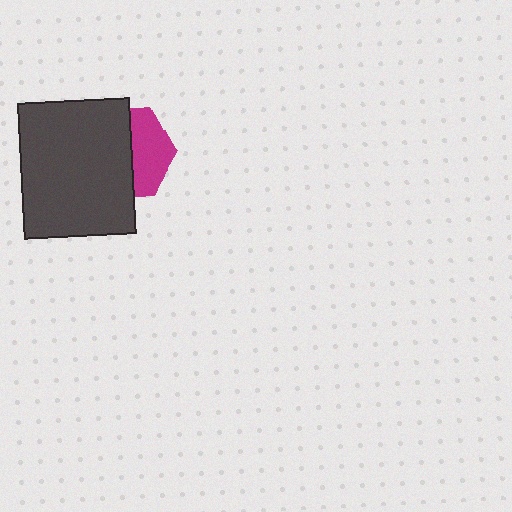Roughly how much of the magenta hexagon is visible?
A small part of it is visible (roughly 43%).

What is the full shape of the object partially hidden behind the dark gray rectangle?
The partially hidden object is a magenta hexagon.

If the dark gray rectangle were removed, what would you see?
You would see the complete magenta hexagon.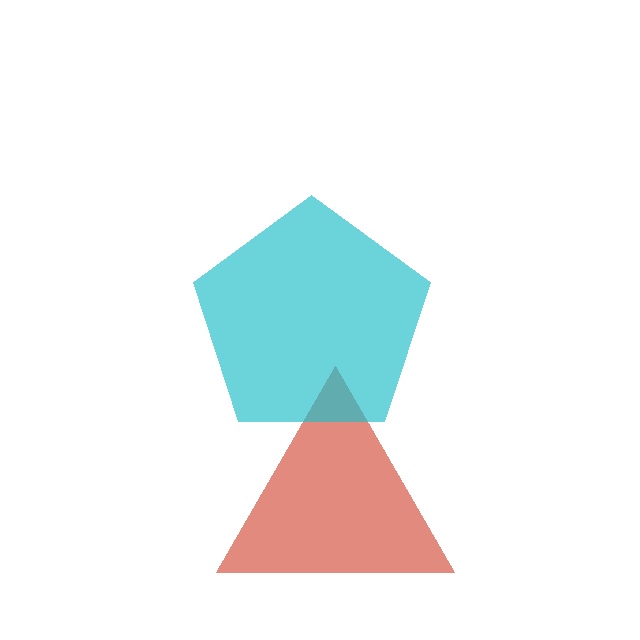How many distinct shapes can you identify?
There are 2 distinct shapes: a red triangle, a cyan pentagon.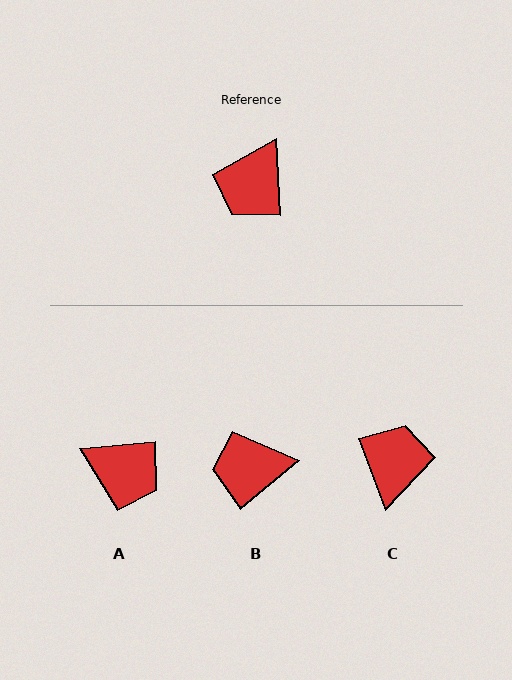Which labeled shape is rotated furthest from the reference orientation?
C, about 162 degrees away.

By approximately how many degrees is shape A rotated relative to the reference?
Approximately 93 degrees counter-clockwise.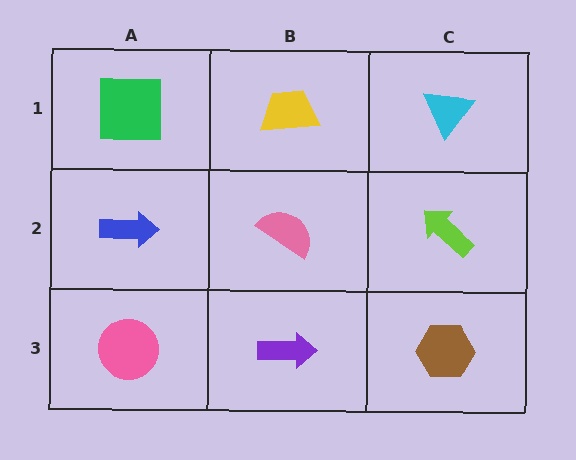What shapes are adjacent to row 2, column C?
A cyan triangle (row 1, column C), a brown hexagon (row 3, column C), a pink semicircle (row 2, column B).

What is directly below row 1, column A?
A blue arrow.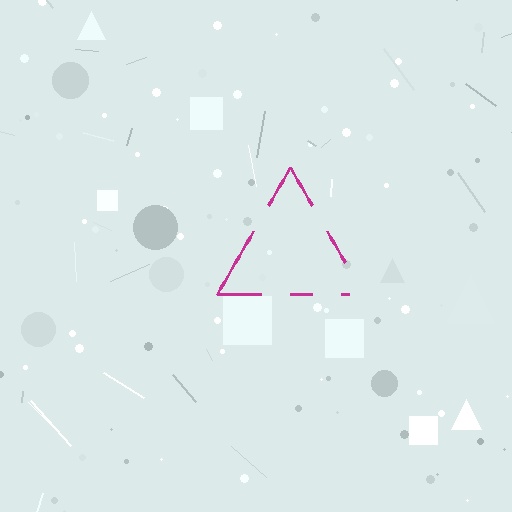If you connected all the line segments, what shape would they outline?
They would outline a triangle.